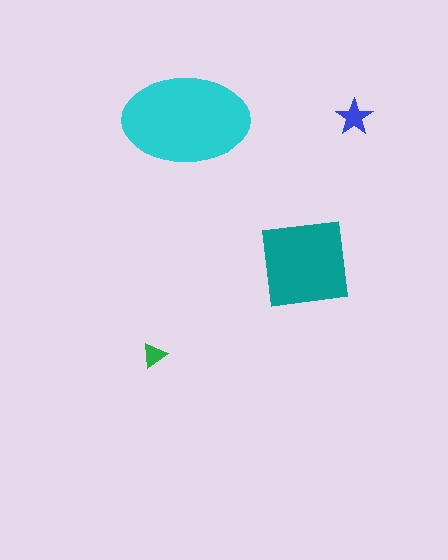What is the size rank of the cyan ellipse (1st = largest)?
1st.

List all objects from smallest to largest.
The green triangle, the blue star, the teal square, the cyan ellipse.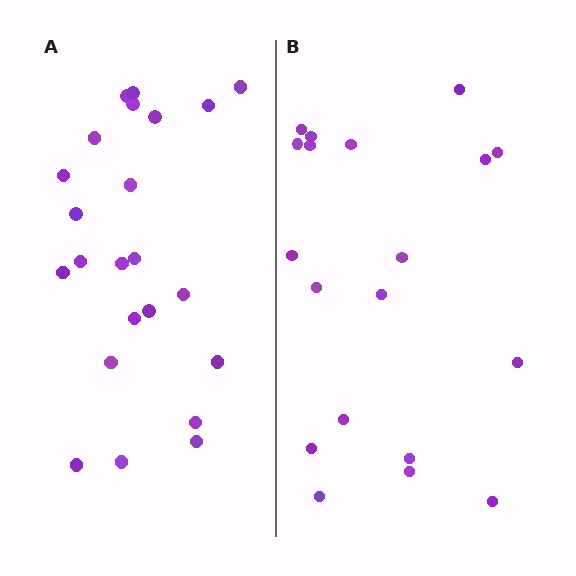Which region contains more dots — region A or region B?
Region A (the left region) has more dots.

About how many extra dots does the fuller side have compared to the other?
Region A has about 4 more dots than region B.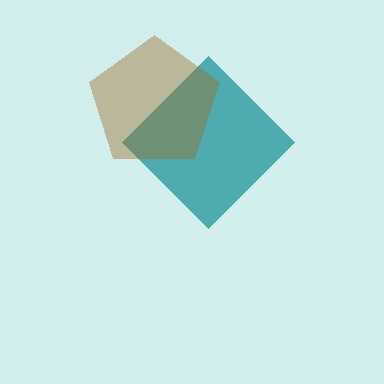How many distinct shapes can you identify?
There are 2 distinct shapes: a teal diamond, a brown pentagon.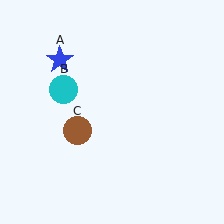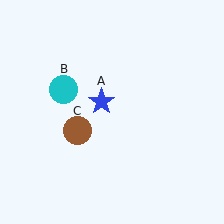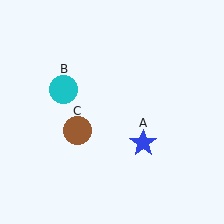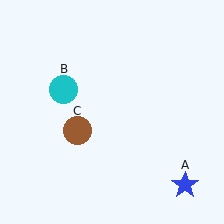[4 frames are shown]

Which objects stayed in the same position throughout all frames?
Cyan circle (object B) and brown circle (object C) remained stationary.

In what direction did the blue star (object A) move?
The blue star (object A) moved down and to the right.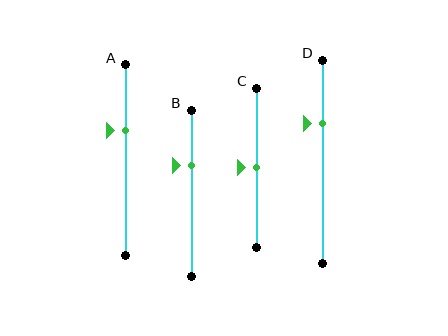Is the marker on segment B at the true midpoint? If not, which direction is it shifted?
No, the marker on segment B is shifted upward by about 17% of the segment length.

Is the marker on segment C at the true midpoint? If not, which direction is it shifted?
Yes, the marker on segment C is at the true midpoint.